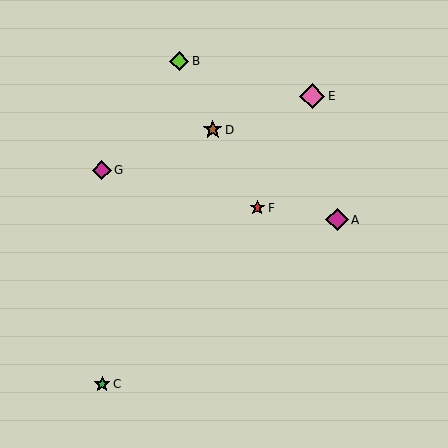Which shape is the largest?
The pink diamond (labeled E) is the largest.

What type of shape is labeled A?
Shape A is a magenta diamond.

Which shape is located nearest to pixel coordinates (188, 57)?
The lime diamond (labeled B) at (179, 61) is nearest to that location.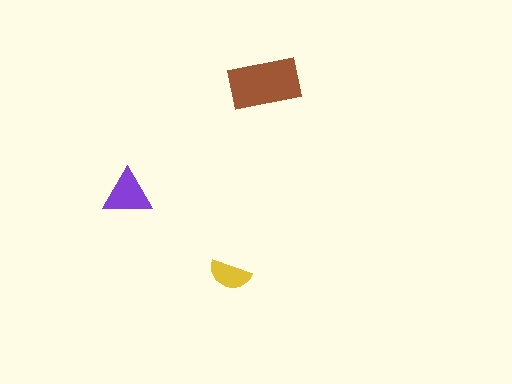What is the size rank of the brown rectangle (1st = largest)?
1st.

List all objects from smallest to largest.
The yellow semicircle, the purple triangle, the brown rectangle.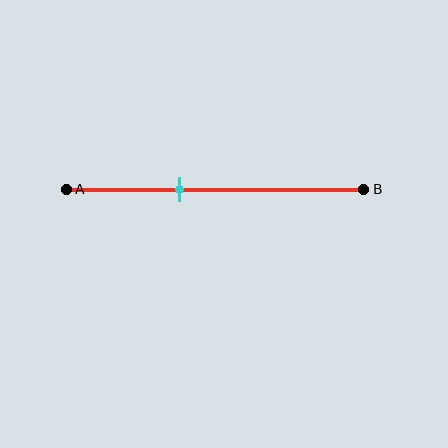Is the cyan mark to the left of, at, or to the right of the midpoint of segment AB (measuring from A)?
The cyan mark is to the left of the midpoint of segment AB.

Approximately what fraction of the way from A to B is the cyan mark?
The cyan mark is approximately 40% of the way from A to B.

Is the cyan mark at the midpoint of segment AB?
No, the mark is at about 40% from A, not at the 50% midpoint.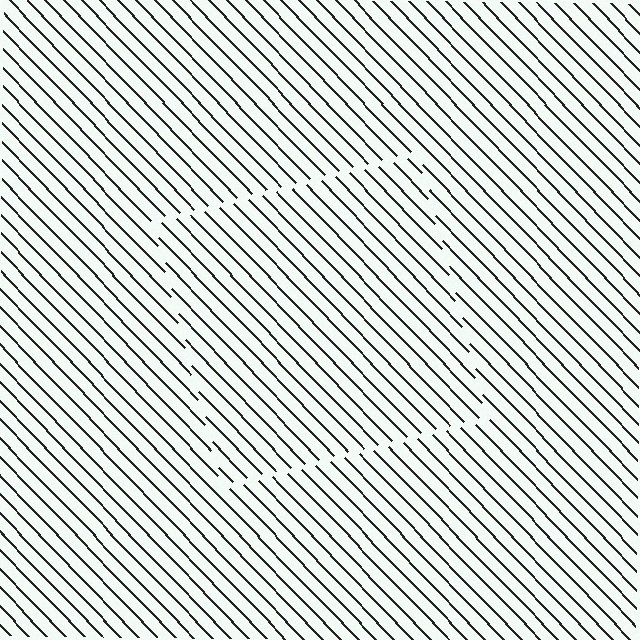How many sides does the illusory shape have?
4 sides — the line-ends trace a square.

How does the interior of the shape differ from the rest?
The interior of the shape contains the same grating, shifted by half a period — the contour is defined by the phase discontinuity where line-ends from the inner and outer gratings abut.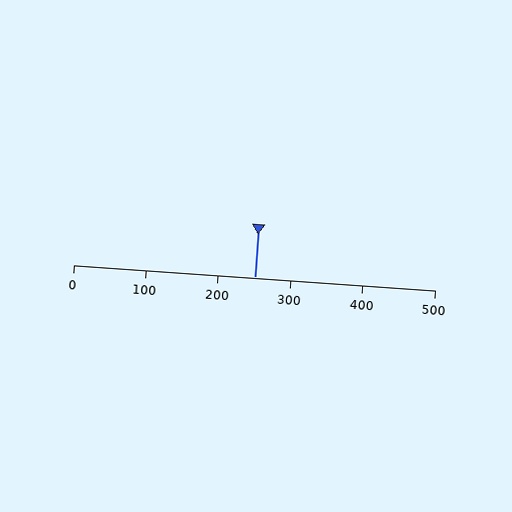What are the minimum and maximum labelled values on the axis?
The axis runs from 0 to 500.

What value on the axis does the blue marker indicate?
The marker indicates approximately 250.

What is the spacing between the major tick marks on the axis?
The major ticks are spaced 100 apart.